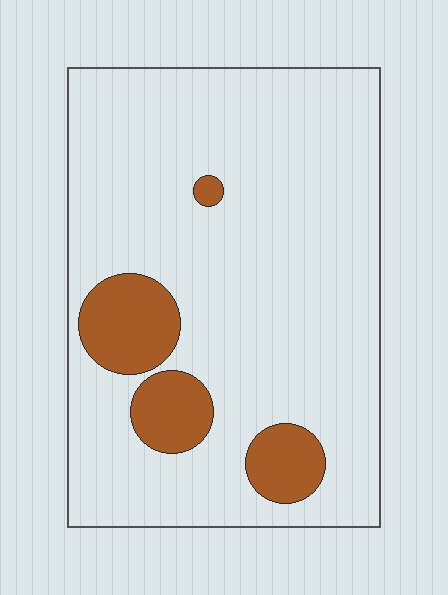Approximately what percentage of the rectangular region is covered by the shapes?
Approximately 15%.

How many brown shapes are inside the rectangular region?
4.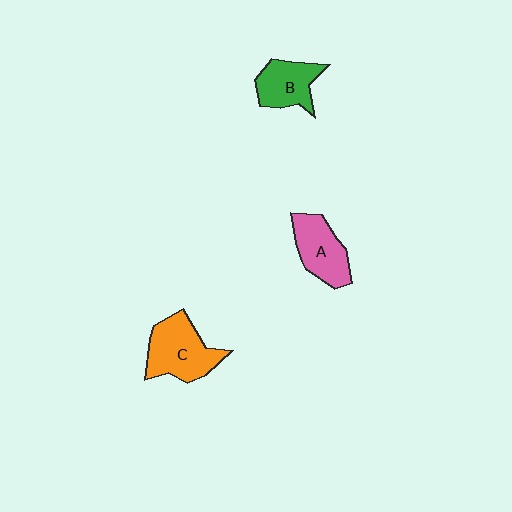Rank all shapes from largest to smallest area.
From largest to smallest: C (orange), A (pink), B (green).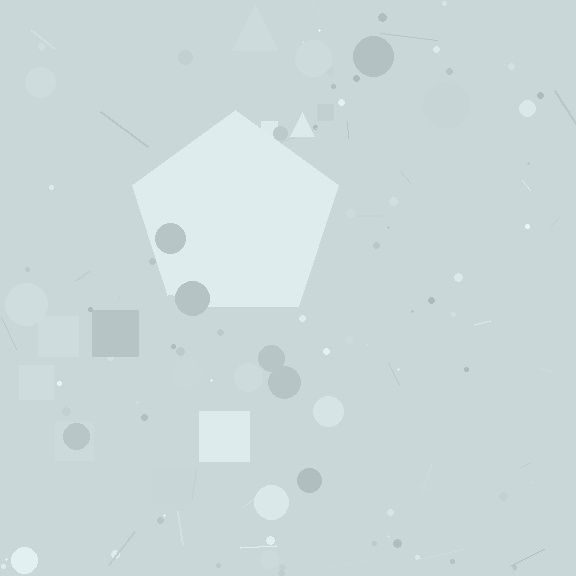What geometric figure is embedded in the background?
A pentagon is embedded in the background.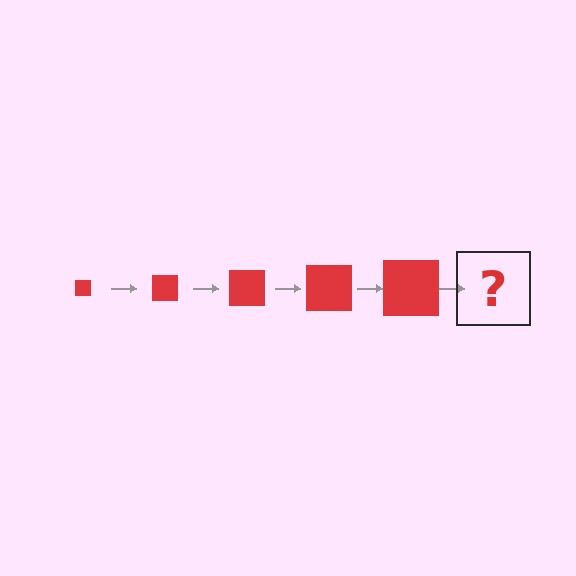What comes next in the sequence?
The next element should be a red square, larger than the previous one.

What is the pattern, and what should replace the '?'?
The pattern is that the square gets progressively larger each step. The '?' should be a red square, larger than the previous one.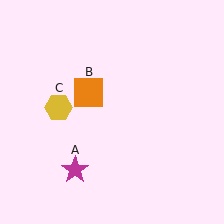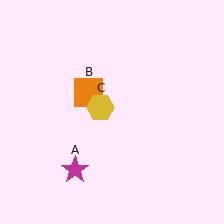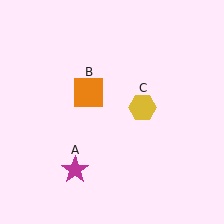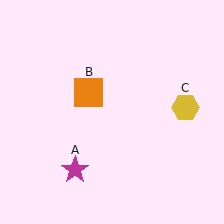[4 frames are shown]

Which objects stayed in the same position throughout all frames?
Magenta star (object A) and orange square (object B) remained stationary.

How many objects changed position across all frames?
1 object changed position: yellow hexagon (object C).